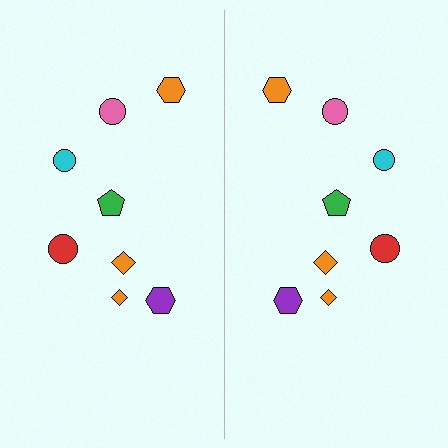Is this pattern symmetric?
Yes, this pattern has bilateral (reflection) symmetry.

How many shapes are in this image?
There are 16 shapes in this image.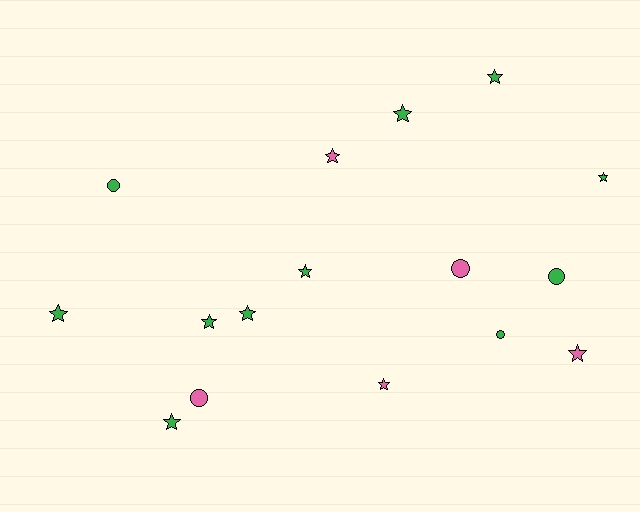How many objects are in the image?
There are 16 objects.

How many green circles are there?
There are 3 green circles.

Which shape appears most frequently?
Star, with 11 objects.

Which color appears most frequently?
Green, with 11 objects.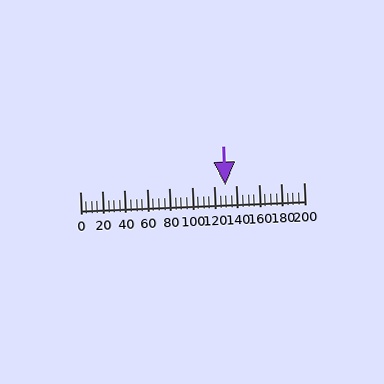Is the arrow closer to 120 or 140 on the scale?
The arrow is closer to 140.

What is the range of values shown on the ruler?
The ruler shows values from 0 to 200.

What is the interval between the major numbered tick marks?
The major tick marks are spaced 20 units apart.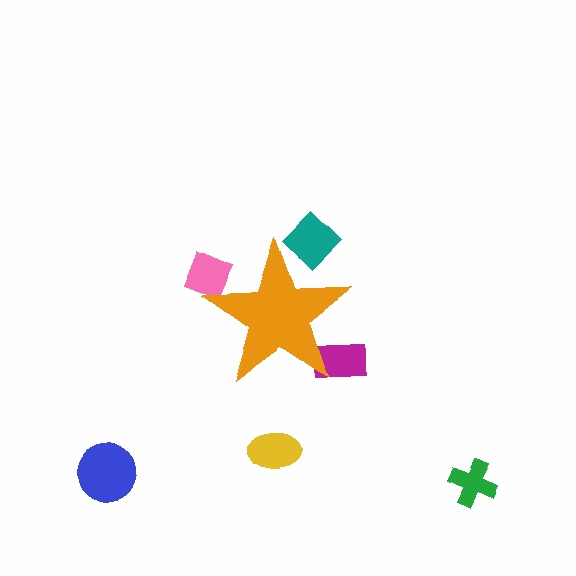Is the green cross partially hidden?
No, the green cross is fully visible.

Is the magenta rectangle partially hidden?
Yes, the magenta rectangle is partially hidden behind the orange star.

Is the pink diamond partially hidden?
Yes, the pink diamond is partially hidden behind the orange star.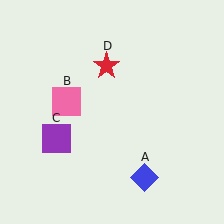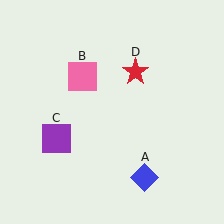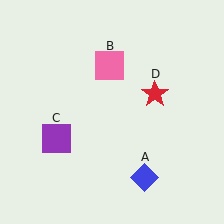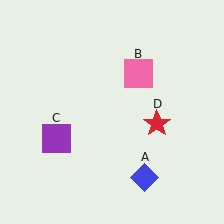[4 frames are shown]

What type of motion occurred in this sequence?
The pink square (object B), red star (object D) rotated clockwise around the center of the scene.